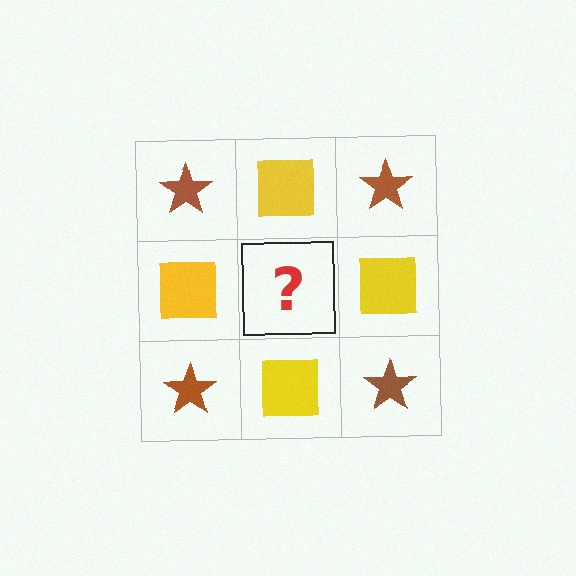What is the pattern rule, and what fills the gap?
The rule is that it alternates brown star and yellow square in a checkerboard pattern. The gap should be filled with a brown star.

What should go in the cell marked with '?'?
The missing cell should contain a brown star.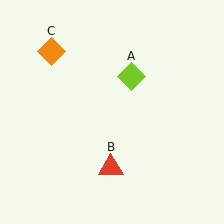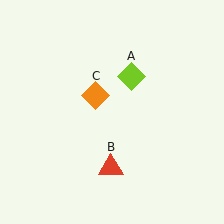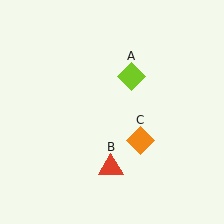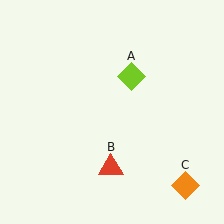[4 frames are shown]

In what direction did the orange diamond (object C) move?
The orange diamond (object C) moved down and to the right.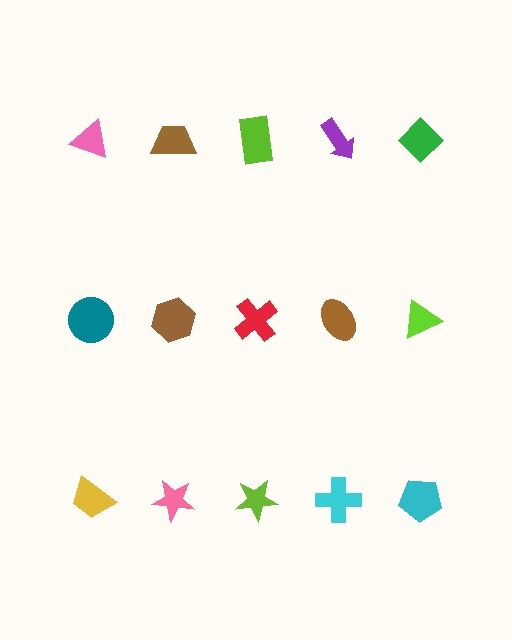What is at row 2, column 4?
A brown ellipse.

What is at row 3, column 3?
A lime star.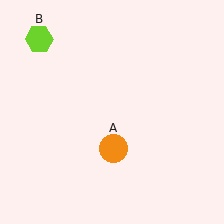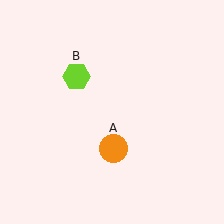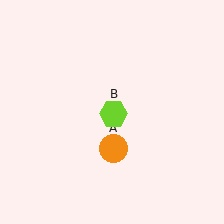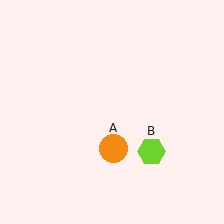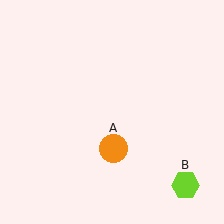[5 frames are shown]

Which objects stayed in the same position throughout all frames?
Orange circle (object A) remained stationary.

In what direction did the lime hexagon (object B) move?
The lime hexagon (object B) moved down and to the right.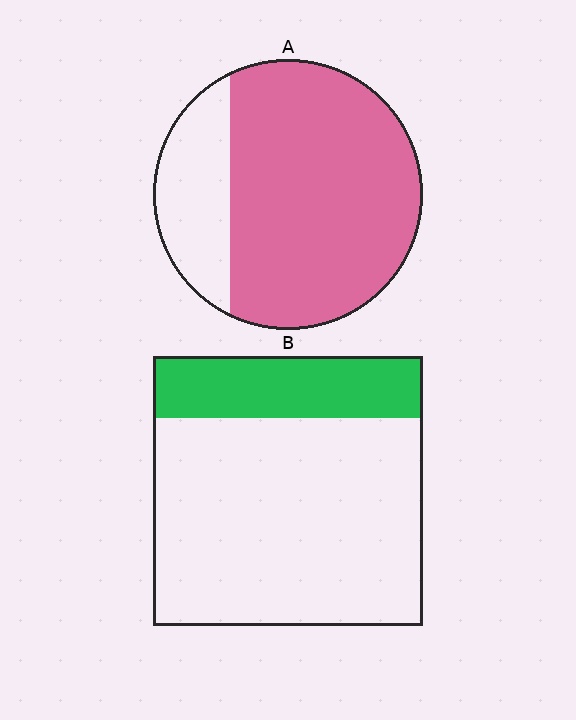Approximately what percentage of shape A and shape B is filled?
A is approximately 75% and B is approximately 25%.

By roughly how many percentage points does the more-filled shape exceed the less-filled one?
By roughly 55 percentage points (A over B).